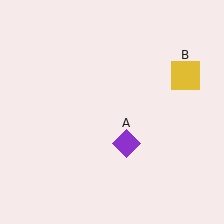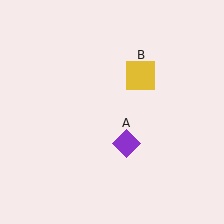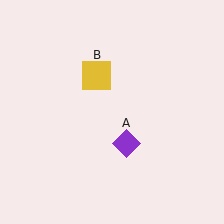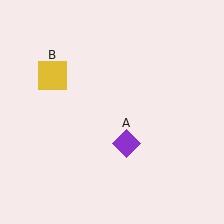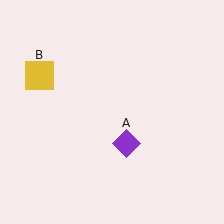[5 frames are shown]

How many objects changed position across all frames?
1 object changed position: yellow square (object B).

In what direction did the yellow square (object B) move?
The yellow square (object B) moved left.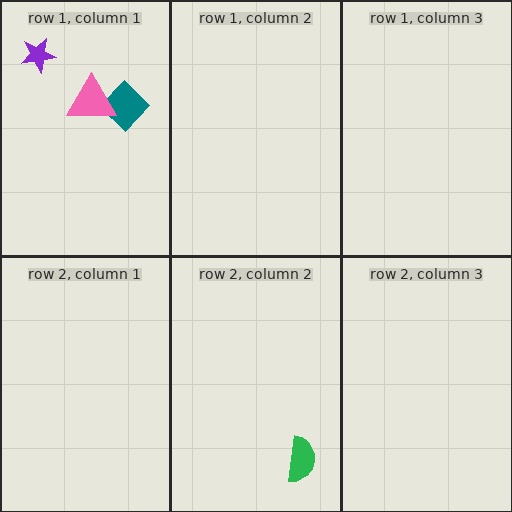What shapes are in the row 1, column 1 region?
The teal diamond, the pink triangle, the purple star.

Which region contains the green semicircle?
The row 2, column 2 region.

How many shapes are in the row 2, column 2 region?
1.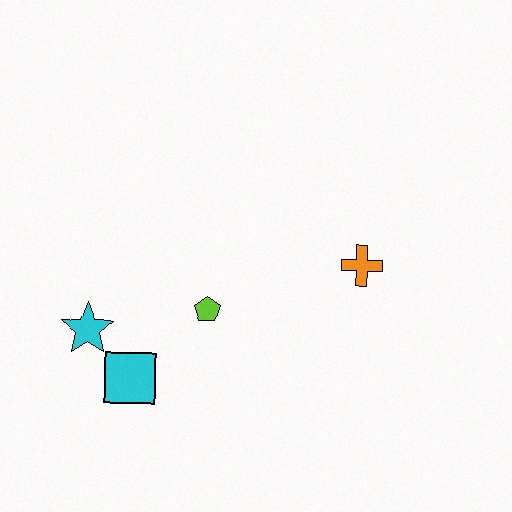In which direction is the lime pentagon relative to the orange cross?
The lime pentagon is to the left of the orange cross.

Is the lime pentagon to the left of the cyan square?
No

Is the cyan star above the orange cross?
No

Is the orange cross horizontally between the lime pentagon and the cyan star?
No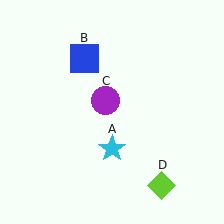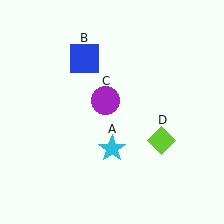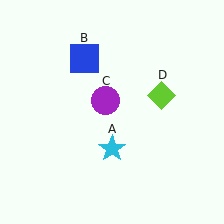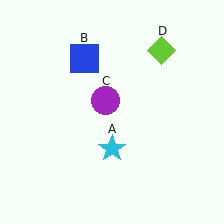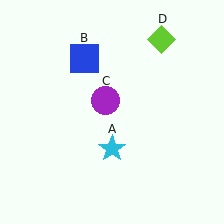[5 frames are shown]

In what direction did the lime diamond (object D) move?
The lime diamond (object D) moved up.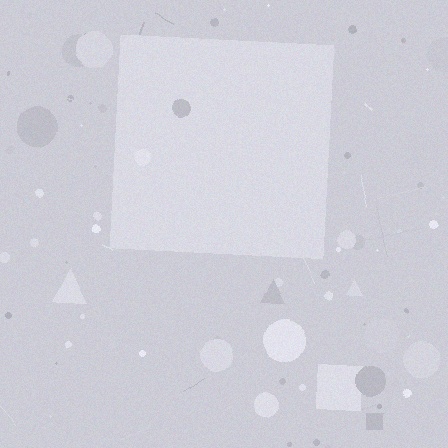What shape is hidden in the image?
A square is hidden in the image.